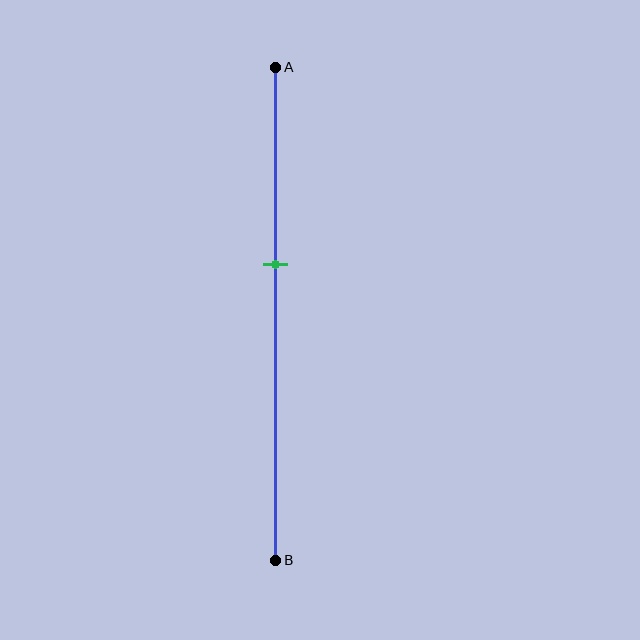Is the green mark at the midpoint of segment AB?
No, the mark is at about 40% from A, not at the 50% midpoint.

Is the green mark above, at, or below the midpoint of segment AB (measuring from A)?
The green mark is above the midpoint of segment AB.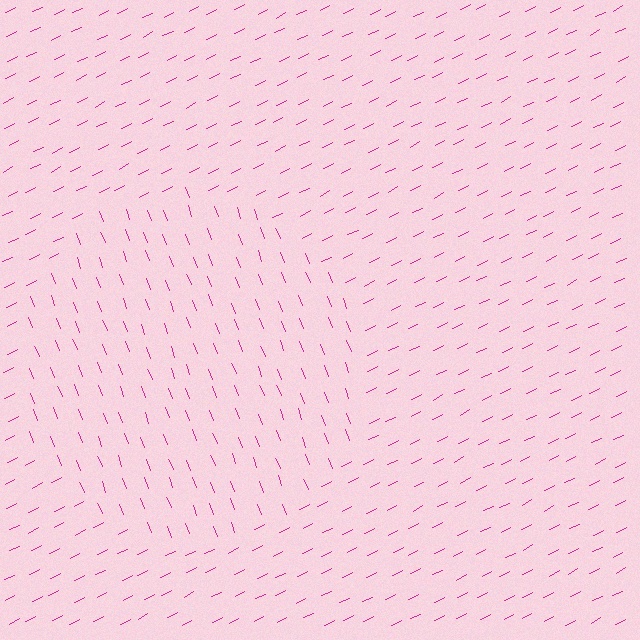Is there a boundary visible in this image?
Yes, there is a texture boundary formed by a change in line orientation.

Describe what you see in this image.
The image is filled with small magenta line segments. A circle region in the image has lines oriented differently from the surrounding lines, creating a visible texture boundary.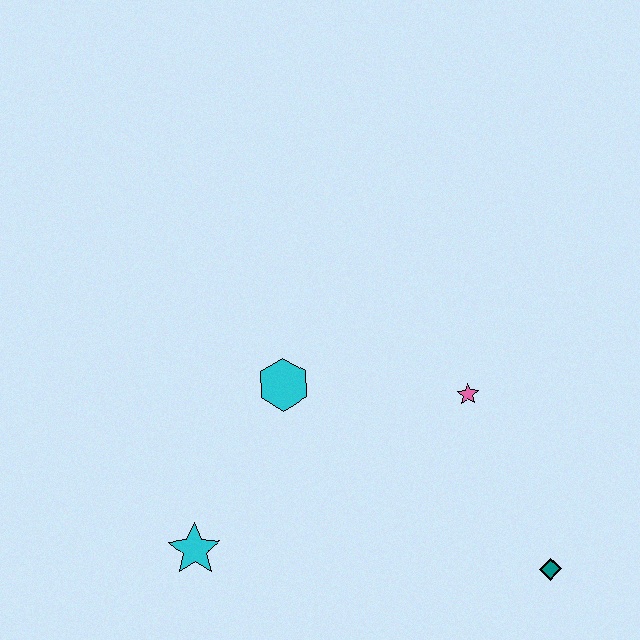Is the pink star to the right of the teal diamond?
No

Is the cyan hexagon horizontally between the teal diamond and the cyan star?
Yes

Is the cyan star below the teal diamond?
No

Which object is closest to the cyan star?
The cyan hexagon is closest to the cyan star.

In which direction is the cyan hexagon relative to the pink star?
The cyan hexagon is to the left of the pink star.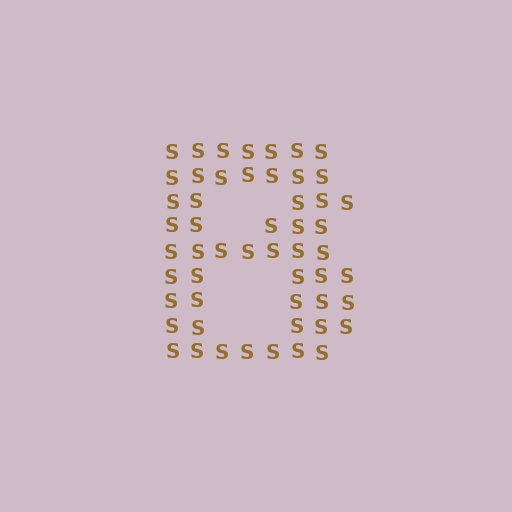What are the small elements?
The small elements are letter S's.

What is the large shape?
The large shape is the letter B.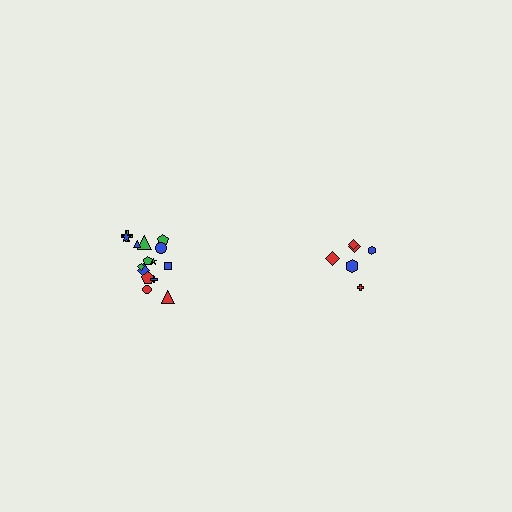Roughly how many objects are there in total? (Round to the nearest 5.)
Roughly 20 objects in total.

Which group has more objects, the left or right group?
The left group.